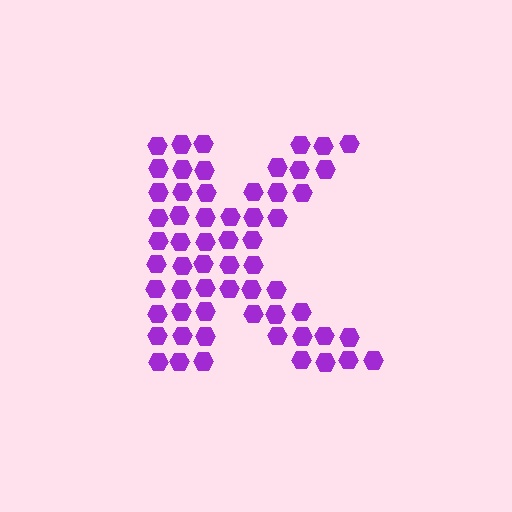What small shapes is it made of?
It is made of small hexagons.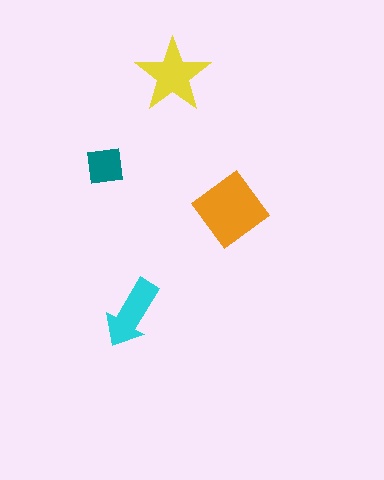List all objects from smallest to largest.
The teal square, the cyan arrow, the yellow star, the orange diamond.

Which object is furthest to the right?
The orange diamond is rightmost.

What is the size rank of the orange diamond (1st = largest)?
1st.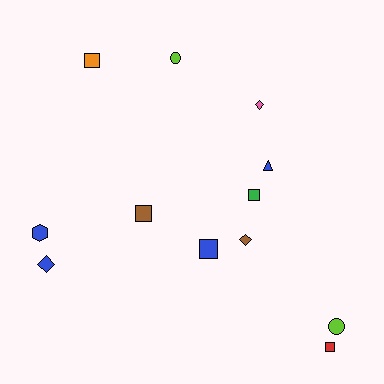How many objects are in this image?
There are 12 objects.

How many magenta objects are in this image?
There are no magenta objects.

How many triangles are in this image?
There is 1 triangle.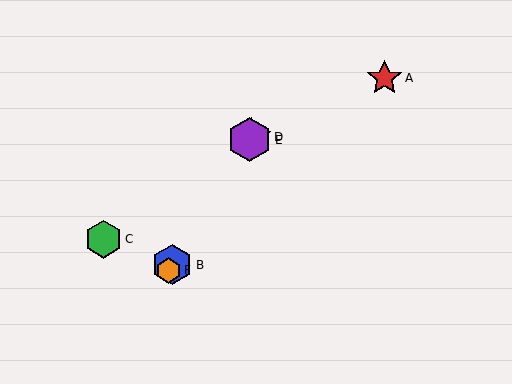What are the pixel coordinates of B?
Object B is at (172, 265).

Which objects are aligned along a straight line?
Objects B, D, E, F are aligned along a straight line.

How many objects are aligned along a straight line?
4 objects (B, D, E, F) are aligned along a straight line.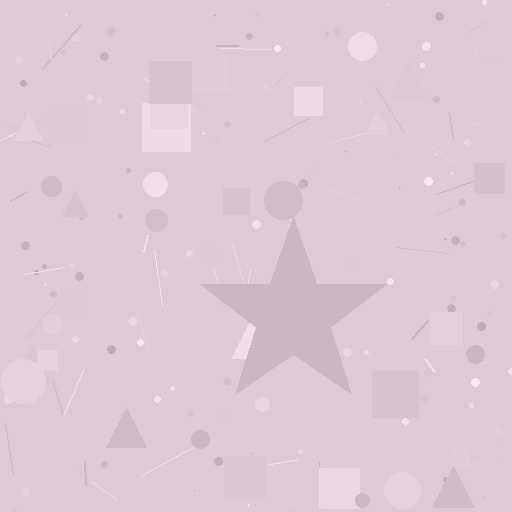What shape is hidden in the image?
A star is hidden in the image.